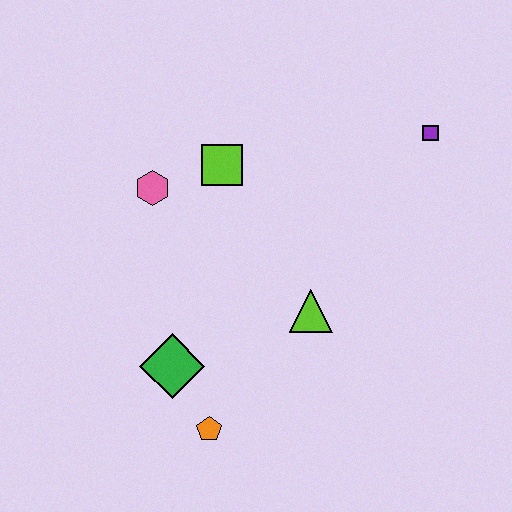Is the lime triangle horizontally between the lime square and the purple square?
Yes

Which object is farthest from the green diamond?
The purple square is farthest from the green diamond.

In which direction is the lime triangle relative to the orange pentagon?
The lime triangle is above the orange pentagon.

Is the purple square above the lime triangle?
Yes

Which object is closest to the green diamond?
The orange pentagon is closest to the green diamond.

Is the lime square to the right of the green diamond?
Yes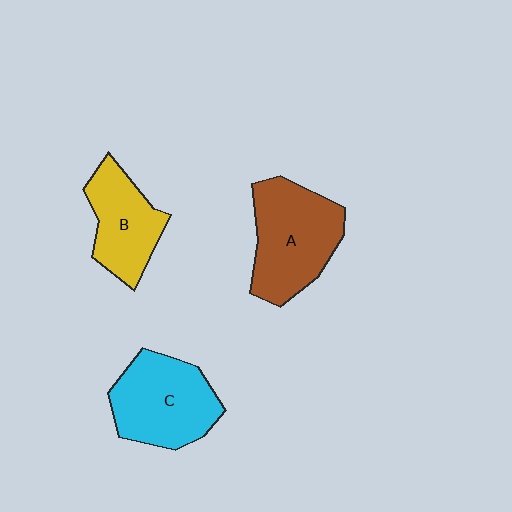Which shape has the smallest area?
Shape B (yellow).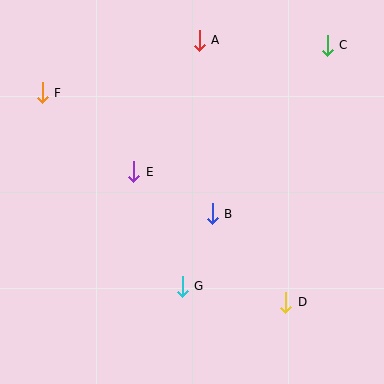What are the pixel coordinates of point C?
Point C is at (327, 45).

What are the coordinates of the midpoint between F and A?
The midpoint between F and A is at (121, 67).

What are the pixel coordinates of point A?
Point A is at (199, 40).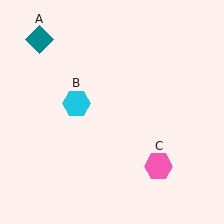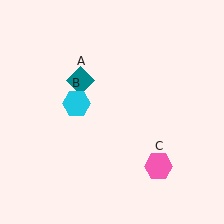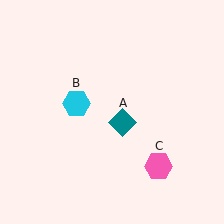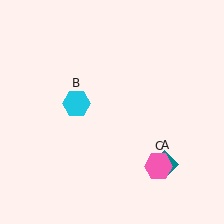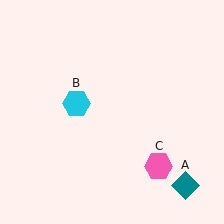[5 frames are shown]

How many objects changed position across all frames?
1 object changed position: teal diamond (object A).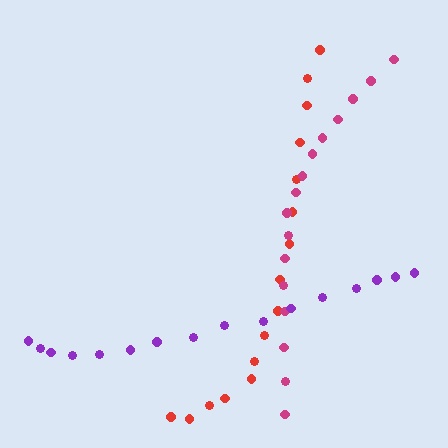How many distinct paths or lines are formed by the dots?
There are 3 distinct paths.